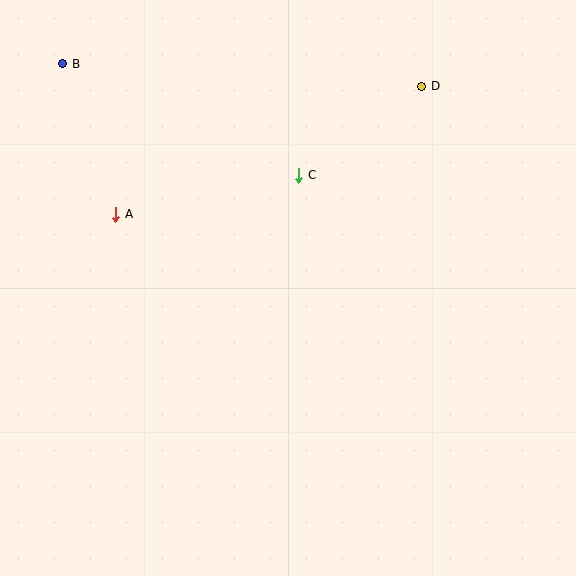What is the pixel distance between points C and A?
The distance between C and A is 187 pixels.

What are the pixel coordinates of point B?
Point B is at (63, 64).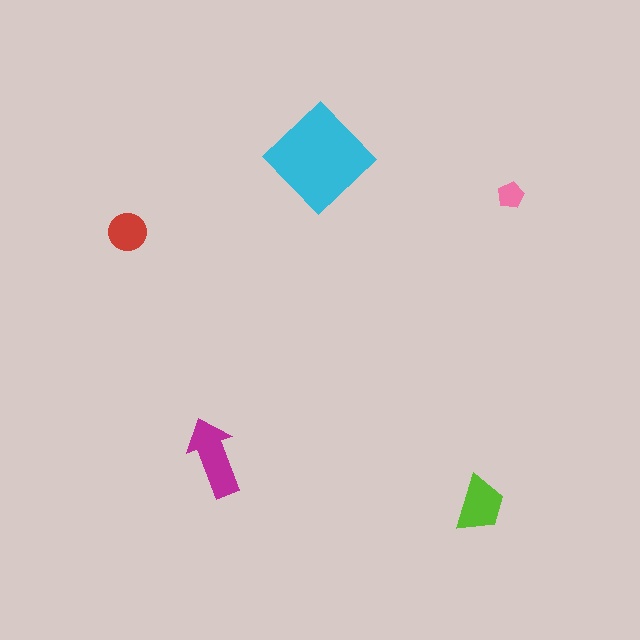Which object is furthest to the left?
The red circle is leftmost.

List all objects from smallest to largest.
The pink pentagon, the red circle, the lime trapezoid, the magenta arrow, the cyan diamond.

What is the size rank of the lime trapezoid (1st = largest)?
3rd.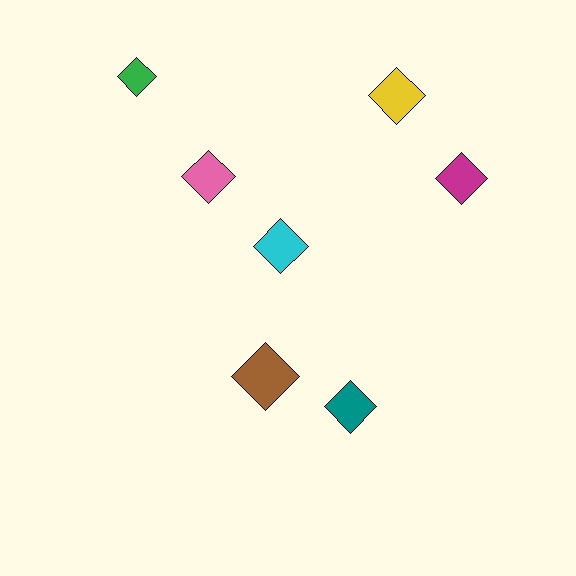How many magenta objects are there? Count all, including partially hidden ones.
There is 1 magenta object.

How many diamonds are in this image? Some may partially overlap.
There are 7 diamonds.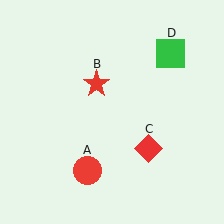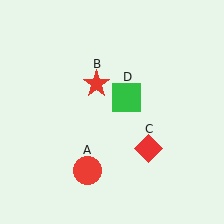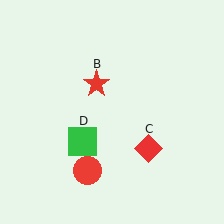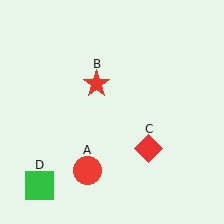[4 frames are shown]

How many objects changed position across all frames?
1 object changed position: green square (object D).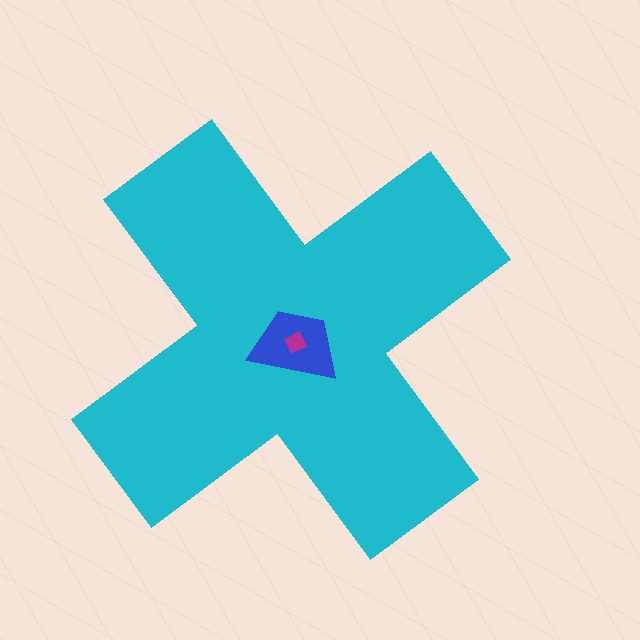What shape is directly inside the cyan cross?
The blue trapezoid.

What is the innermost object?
The magenta diamond.